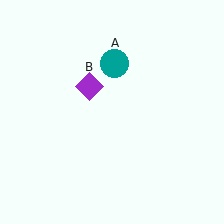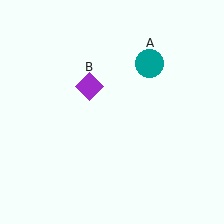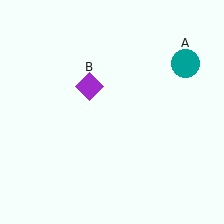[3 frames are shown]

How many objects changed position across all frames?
1 object changed position: teal circle (object A).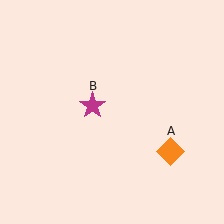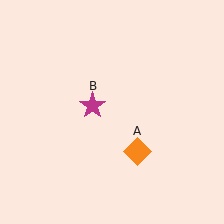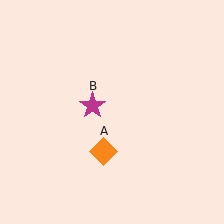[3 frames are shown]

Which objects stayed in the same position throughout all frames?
Magenta star (object B) remained stationary.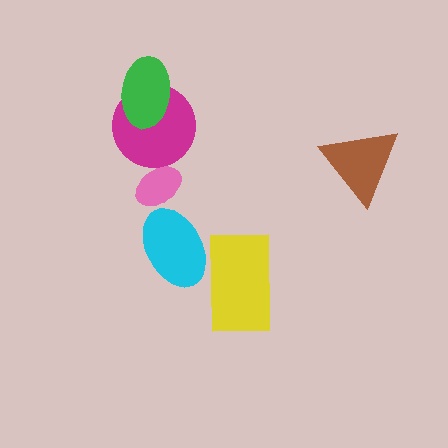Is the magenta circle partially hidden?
Yes, it is partially covered by another shape.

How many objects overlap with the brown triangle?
0 objects overlap with the brown triangle.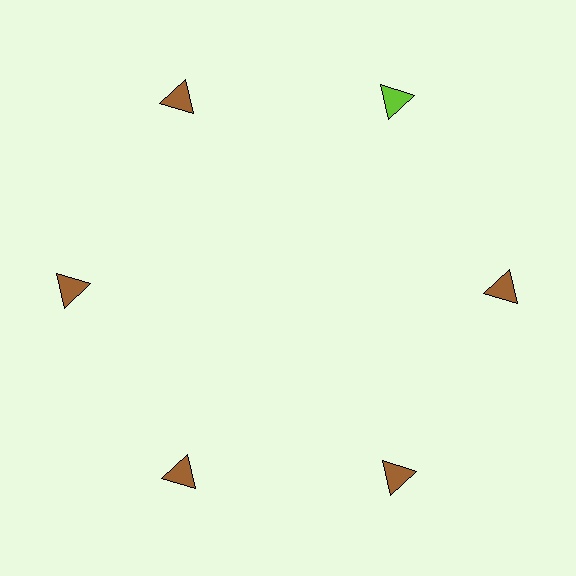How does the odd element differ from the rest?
It has a different color: lime instead of brown.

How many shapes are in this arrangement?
There are 6 shapes arranged in a ring pattern.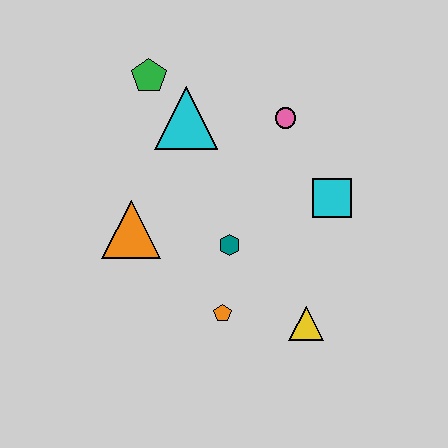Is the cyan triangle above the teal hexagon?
Yes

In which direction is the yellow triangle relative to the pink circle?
The yellow triangle is below the pink circle.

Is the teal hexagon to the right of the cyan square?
No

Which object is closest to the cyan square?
The pink circle is closest to the cyan square.